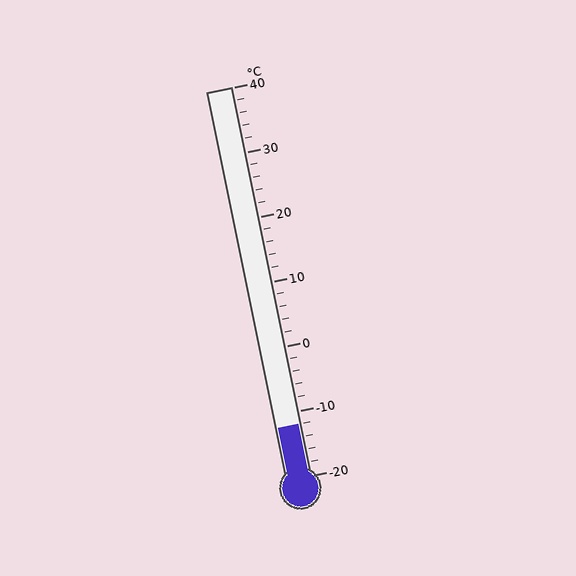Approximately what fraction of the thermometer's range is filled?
The thermometer is filled to approximately 15% of its range.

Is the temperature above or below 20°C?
The temperature is below 20°C.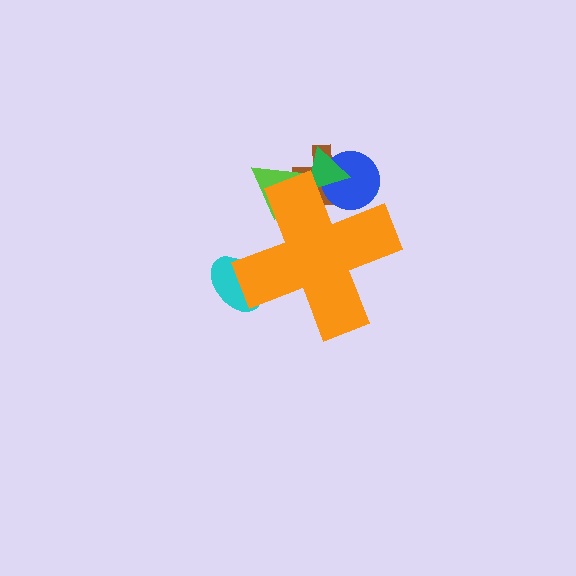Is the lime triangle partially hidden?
Yes, the lime triangle is partially hidden behind the orange cross.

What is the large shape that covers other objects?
An orange cross.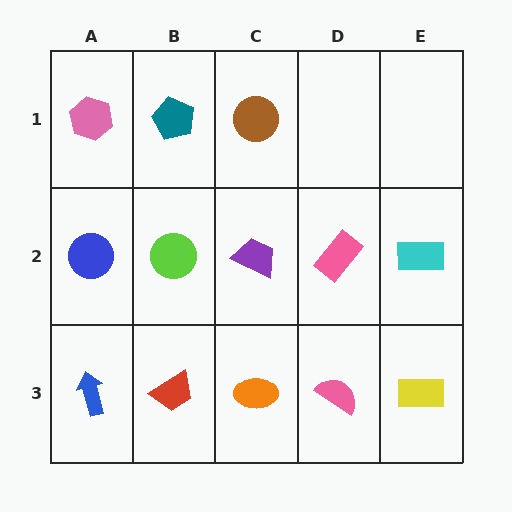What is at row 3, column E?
A yellow rectangle.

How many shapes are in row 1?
3 shapes.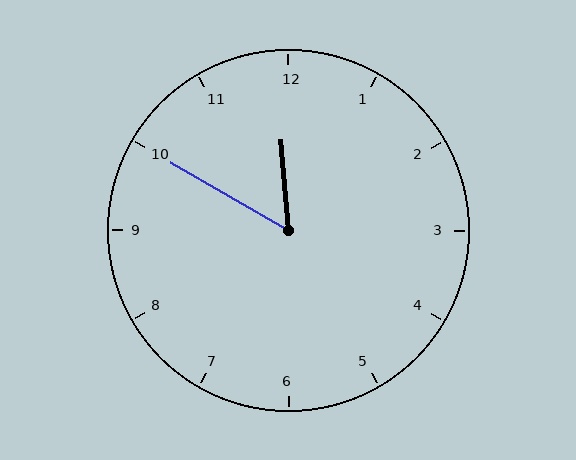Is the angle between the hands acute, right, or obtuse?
It is acute.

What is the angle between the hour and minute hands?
Approximately 55 degrees.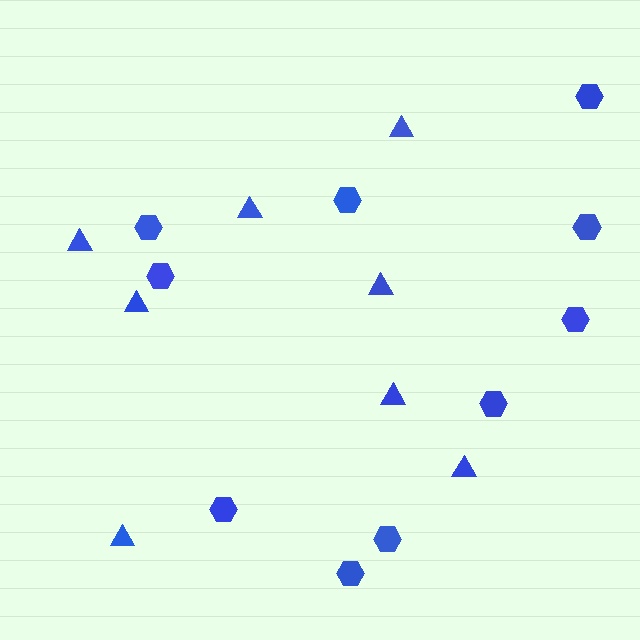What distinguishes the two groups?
There are 2 groups: one group of triangles (8) and one group of hexagons (10).